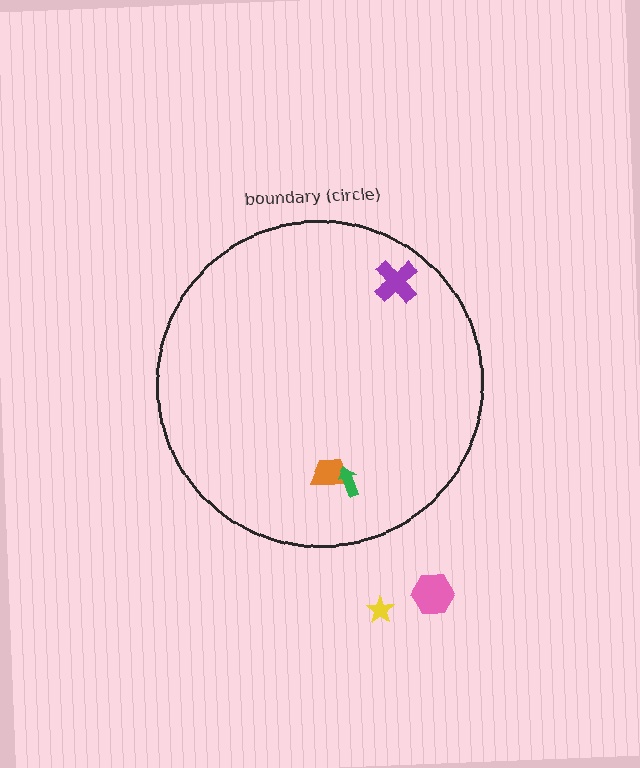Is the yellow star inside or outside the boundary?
Outside.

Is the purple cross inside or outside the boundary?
Inside.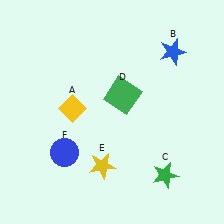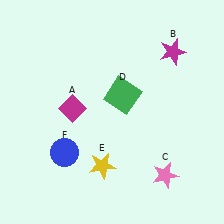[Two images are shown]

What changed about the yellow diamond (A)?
In Image 1, A is yellow. In Image 2, it changed to magenta.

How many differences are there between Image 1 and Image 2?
There are 3 differences between the two images.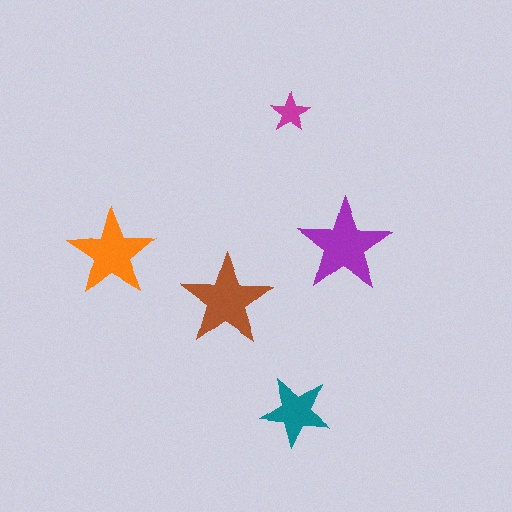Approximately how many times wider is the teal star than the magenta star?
About 2 times wider.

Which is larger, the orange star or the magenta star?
The orange one.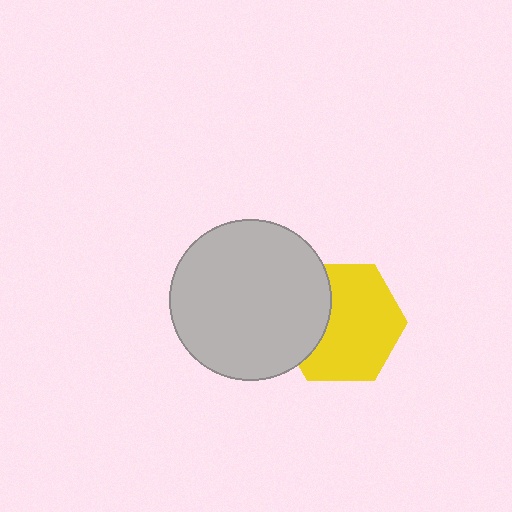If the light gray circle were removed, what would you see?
You would see the complete yellow hexagon.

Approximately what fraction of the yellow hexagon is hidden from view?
Roughly 31% of the yellow hexagon is hidden behind the light gray circle.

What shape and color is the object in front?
The object in front is a light gray circle.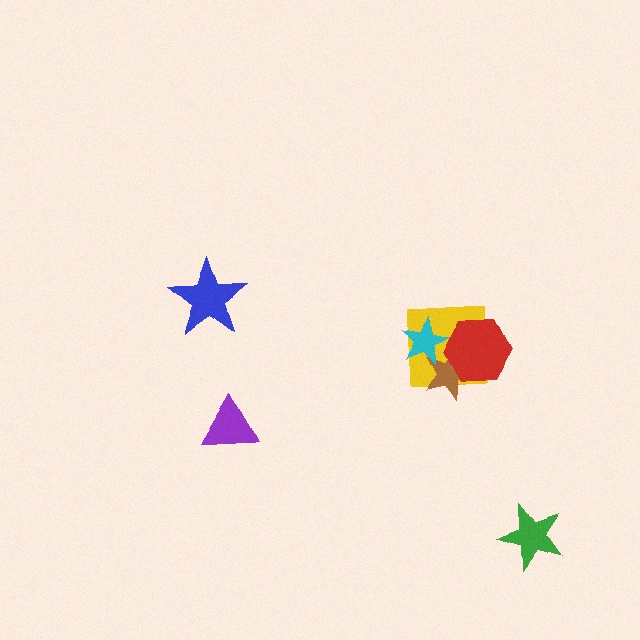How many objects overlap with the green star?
0 objects overlap with the green star.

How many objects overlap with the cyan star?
2 objects overlap with the cyan star.